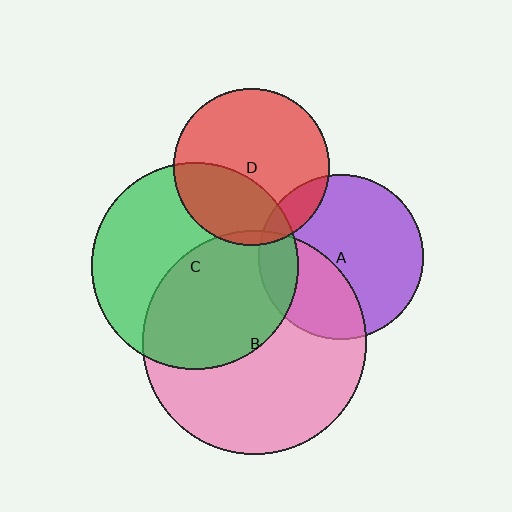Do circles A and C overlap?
Yes.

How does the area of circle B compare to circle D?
Approximately 2.0 times.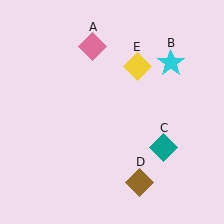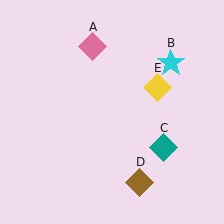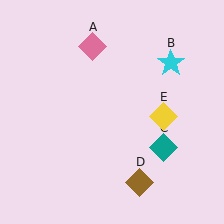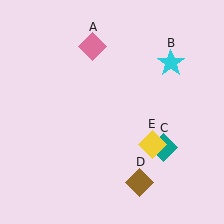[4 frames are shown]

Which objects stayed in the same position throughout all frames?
Pink diamond (object A) and cyan star (object B) and teal diamond (object C) and brown diamond (object D) remained stationary.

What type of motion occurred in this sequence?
The yellow diamond (object E) rotated clockwise around the center of the scene.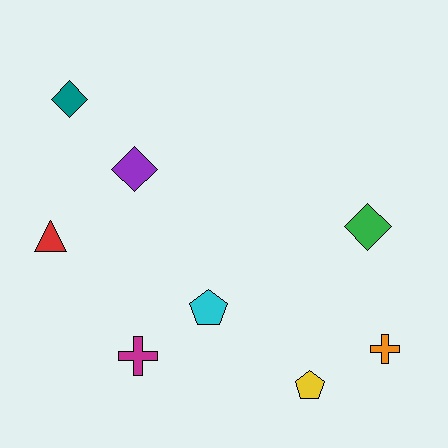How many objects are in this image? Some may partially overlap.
There are 8 objects.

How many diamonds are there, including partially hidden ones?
There are 3 diamonds.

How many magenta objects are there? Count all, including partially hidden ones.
There is 1 magenta object.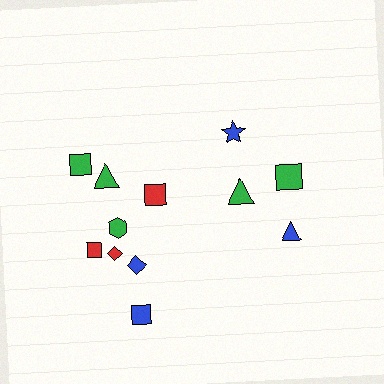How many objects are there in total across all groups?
There are 12 objects.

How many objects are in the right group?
There are 4 objects.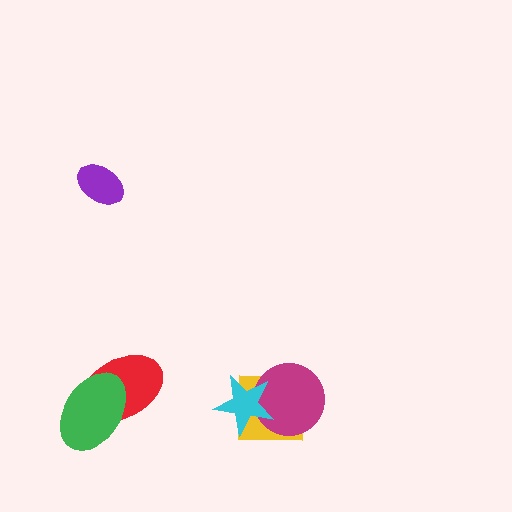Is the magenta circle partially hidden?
Yes, it is partially covered by another shape.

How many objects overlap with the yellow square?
2 objects overlap with the yellow square.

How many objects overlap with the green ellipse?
1 object overlaps with the green ellipse.